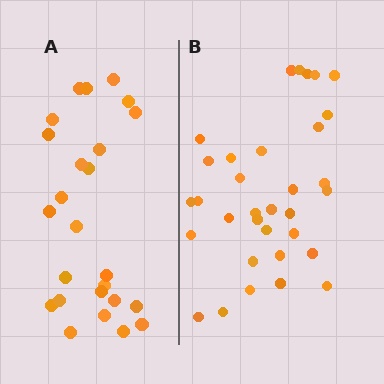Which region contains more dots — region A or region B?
Region B (the right region) has more dots.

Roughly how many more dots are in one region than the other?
Region B has roughly 8 or so more dots than region A.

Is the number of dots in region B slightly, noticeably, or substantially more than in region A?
Region B has noticeably more, but not dramatically so. The ratio is roughly 1.3 to 1.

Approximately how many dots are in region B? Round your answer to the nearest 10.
About 30 dots. (The exact count is 33, which rounds to 30.)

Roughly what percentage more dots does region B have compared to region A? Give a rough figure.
About 30% more.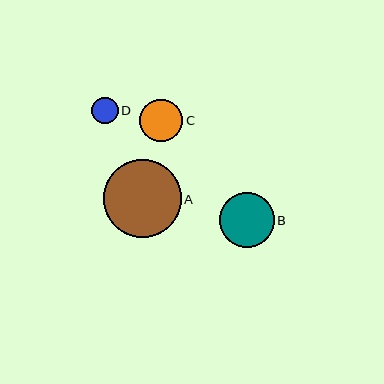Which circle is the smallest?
Circle D is the smallest with a size of approximately 26 pixels.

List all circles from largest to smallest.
From largest to smallest: A, B, C, D.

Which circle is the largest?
Circle A is the largest with a size of approximately 78 pixels.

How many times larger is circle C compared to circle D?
Circle C is approximately 1.6 times the size of circle D.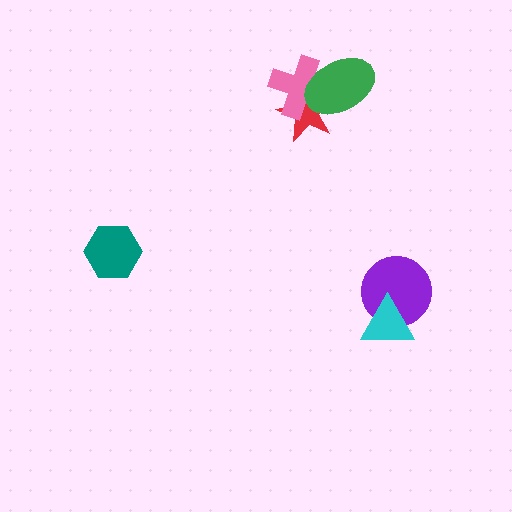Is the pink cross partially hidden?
Yes, it is partially covered by another shape.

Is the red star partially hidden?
Yes, it is partially covered by another shape.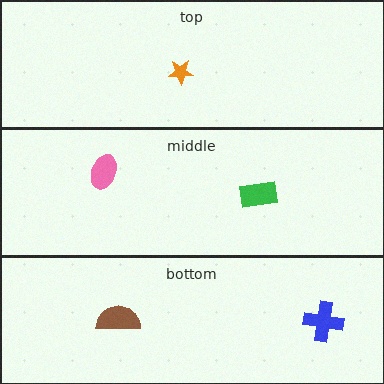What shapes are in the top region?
The orange star.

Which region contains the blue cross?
The bottom region.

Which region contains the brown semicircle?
The bottom region.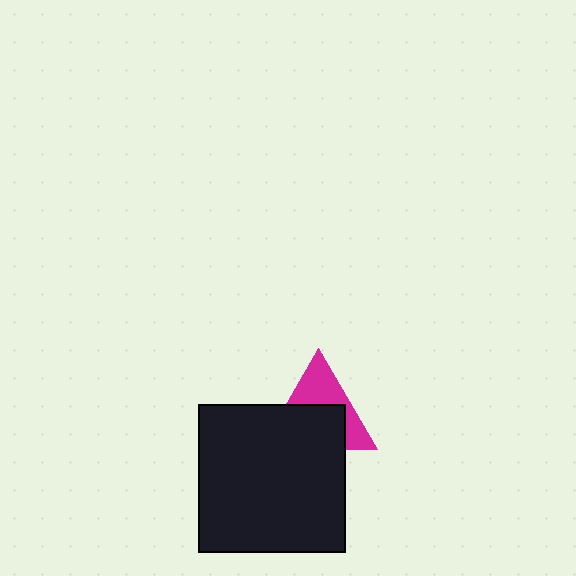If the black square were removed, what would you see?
You would see the complete magenta triangle.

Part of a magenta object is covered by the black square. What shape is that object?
It is a triangle.